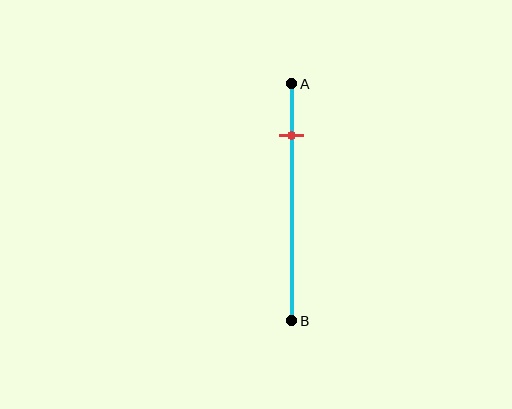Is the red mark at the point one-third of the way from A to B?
No, the mark is at about 20% from A, not at the 33% one-third point.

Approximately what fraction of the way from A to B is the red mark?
The red mark is approximately 20% of the way from A to B.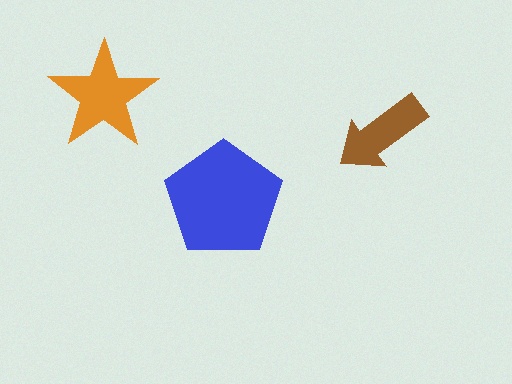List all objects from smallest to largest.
The brown arrow, the orange star, the blue pentagon.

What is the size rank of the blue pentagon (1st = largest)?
1st.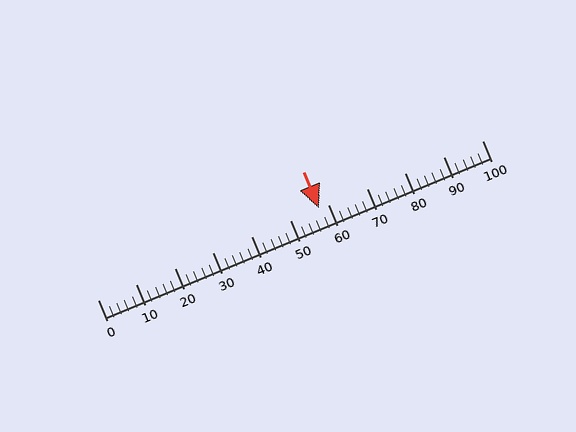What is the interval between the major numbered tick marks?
The major tick marks are spaced 10 units apart.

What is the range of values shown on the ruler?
The ruler shows values from 0 to 100.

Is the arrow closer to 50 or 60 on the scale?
The arrow is closer to 60.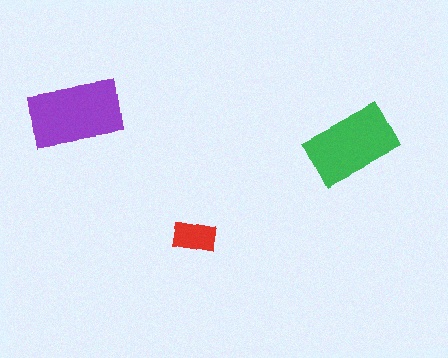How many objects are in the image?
There are 3 objects in the image.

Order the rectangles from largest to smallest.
the purple one, the green one, the red one.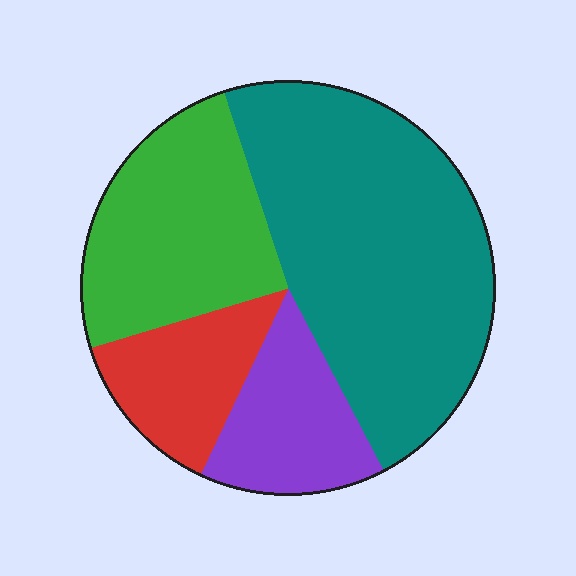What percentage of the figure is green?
Green covers about 25% of the figure.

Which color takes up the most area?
Teal, at roughly 45%.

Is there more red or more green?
Green.